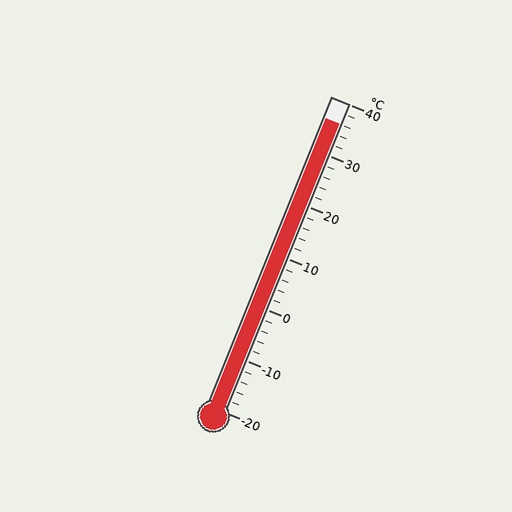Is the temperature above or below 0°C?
The temperature is above 0°C.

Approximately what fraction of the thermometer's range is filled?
The thermometer is filled to approximately 95% of its range.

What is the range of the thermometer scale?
The thermometer scale ranges from -20°C to 40°C.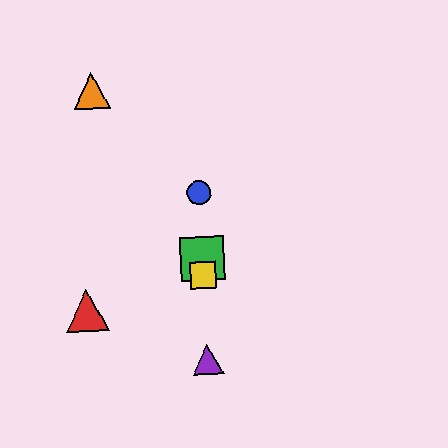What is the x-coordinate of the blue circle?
The blue circle is at x≈199.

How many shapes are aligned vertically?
4 shapes (the blue circle, the green square, the yellow square, the purple triangle) are aligned vertically.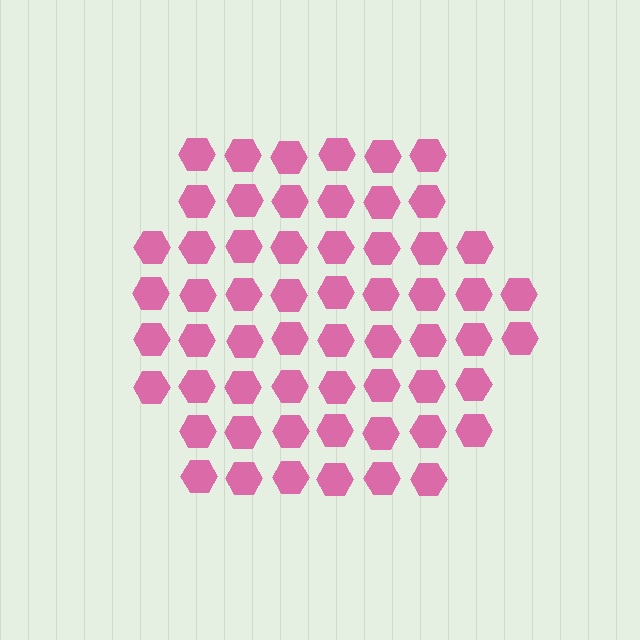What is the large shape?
The large shape is a hexagon.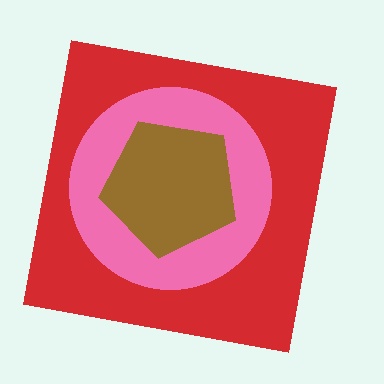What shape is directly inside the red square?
The pink circle.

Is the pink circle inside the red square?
Yes.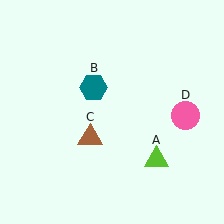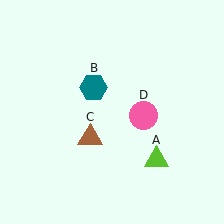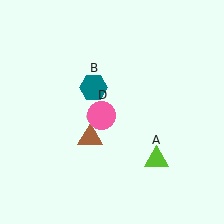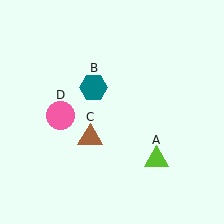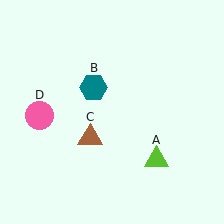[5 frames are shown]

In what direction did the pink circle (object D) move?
The pink circle (object D) moved left.